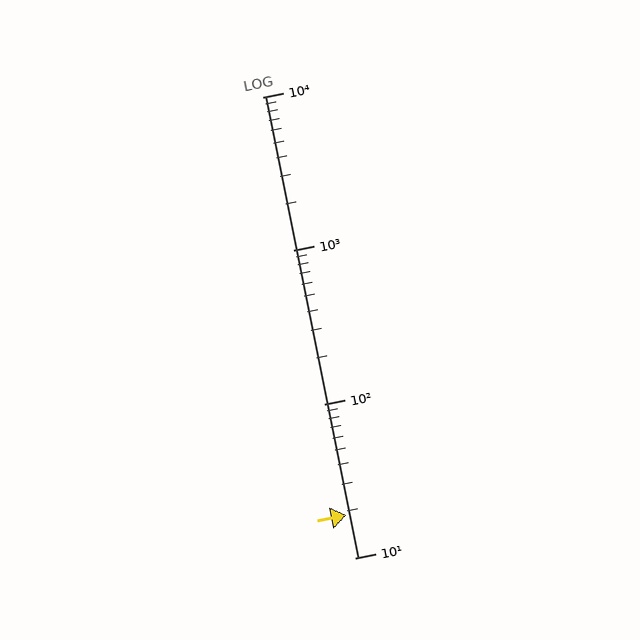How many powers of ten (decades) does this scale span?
The scale spans 3 decades, from 10 to 10000.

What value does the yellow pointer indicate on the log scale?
The pointer indicates approximately 19.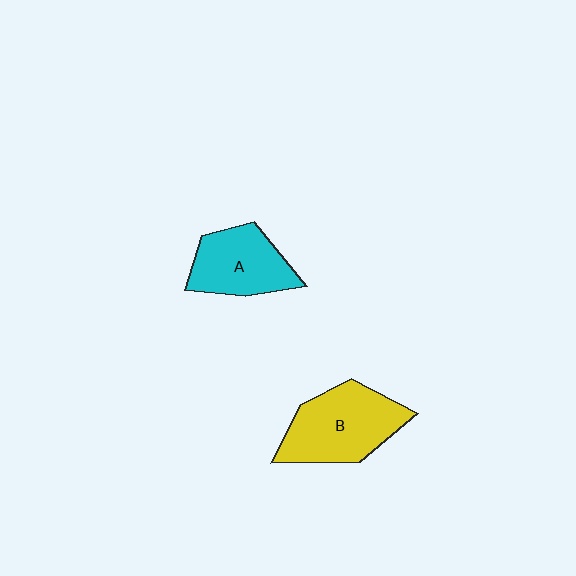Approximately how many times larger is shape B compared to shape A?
Approximately 1.3 times.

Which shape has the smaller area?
Shape A (cyan).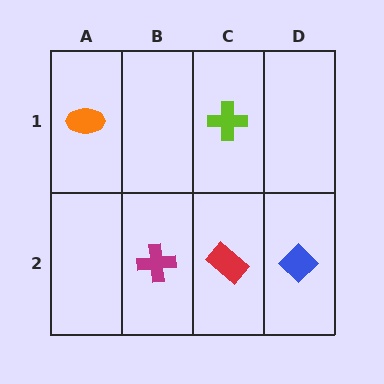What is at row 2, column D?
A blue diamond.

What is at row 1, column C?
A lime cross.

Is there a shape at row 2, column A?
No, that cell is empty.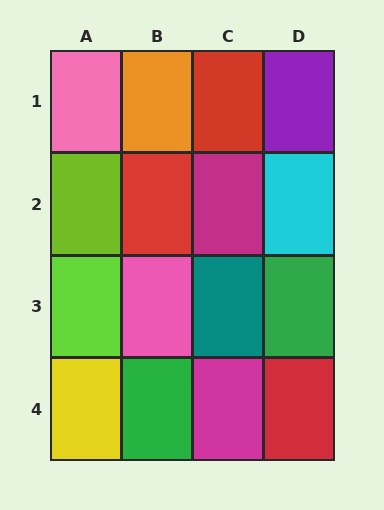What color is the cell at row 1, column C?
Red.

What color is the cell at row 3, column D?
Green.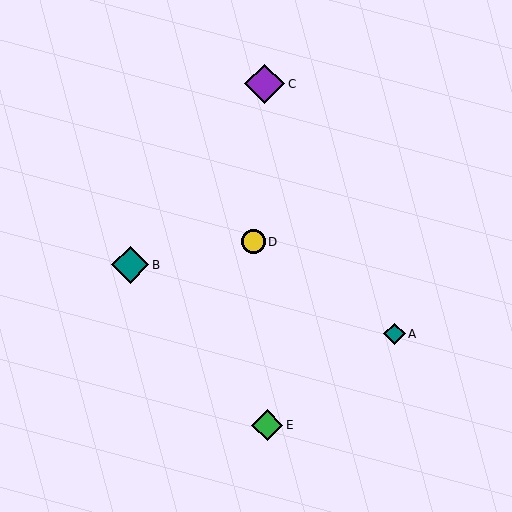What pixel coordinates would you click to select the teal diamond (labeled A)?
Click at (394, 334) to select the teal diamond A.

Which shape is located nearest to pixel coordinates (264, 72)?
The purple diamond (labeled C) at (265, 84) is nearest to that location.